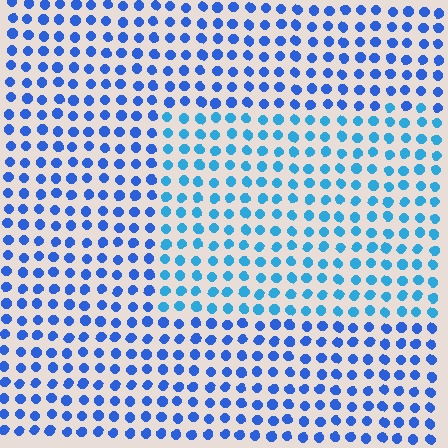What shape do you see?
I see a rectangle.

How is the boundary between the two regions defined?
The boundary is defined purely by a slight shift in hue (about 25 degrees). Spacing, size, and orientation are identical on both sides.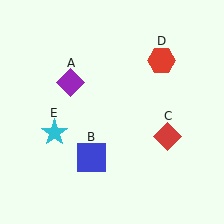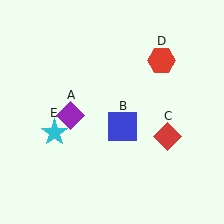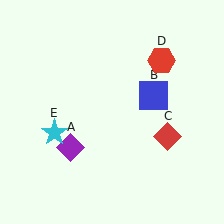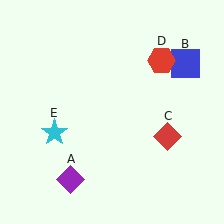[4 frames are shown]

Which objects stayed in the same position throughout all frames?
Red diamond (object C) and red hexagon (object D) and cyan star (object E) remained stationary.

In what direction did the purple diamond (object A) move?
The purple diamond (object A) moved down.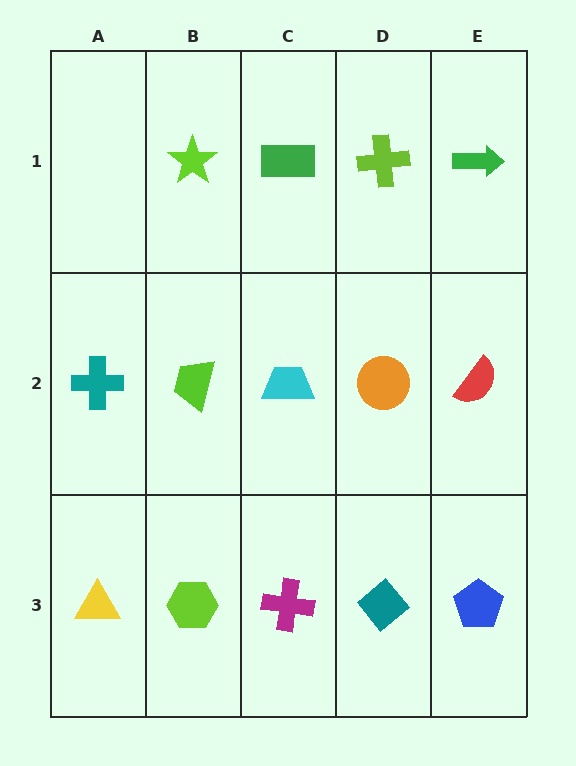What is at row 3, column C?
A magenta cross.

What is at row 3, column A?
A yellow triangle.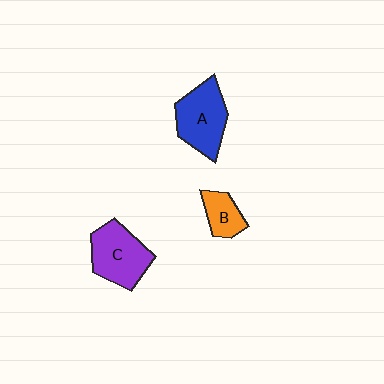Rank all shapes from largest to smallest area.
From largest to smallest: C (purple), A (blue), B (orange).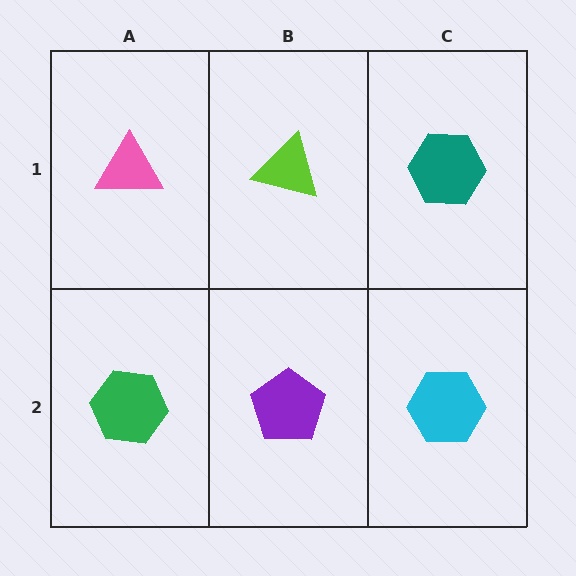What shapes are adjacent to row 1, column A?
A green hexagon (row 2, column A), a lime triangle (row 1, column B).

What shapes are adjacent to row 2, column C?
A teal hexagon (row 1, column C), a purple pentagon (row 2, column B).